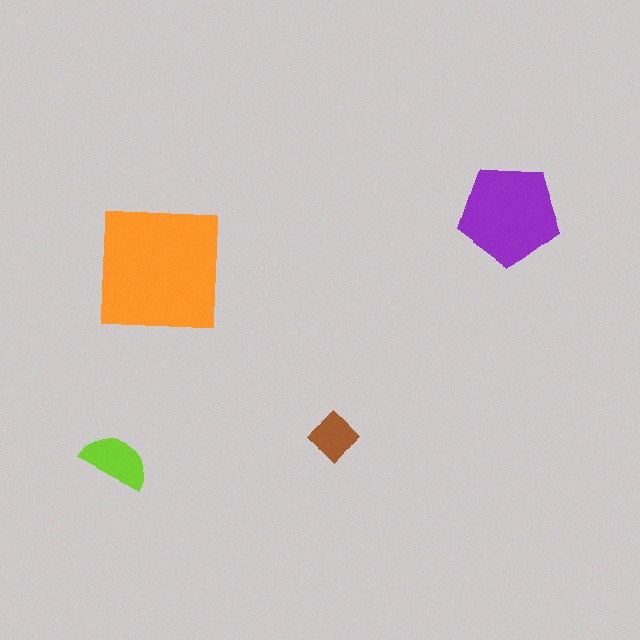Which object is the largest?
The orange square.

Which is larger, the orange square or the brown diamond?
The orange square.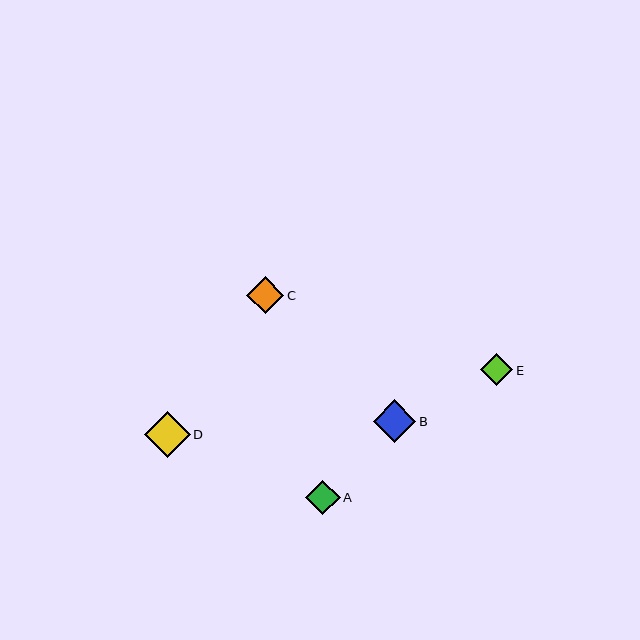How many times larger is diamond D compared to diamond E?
Diamond D is approximately 1.4 times the size of diamond E.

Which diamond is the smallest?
Diamond E is the smallest with a size of approximately 32 pixels.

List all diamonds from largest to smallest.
From largest to smallest: D, B, C, A, E.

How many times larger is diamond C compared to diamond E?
Diamond C is approximately 1.1 times the size of diamond E.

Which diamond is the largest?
Diamond D is the largest with a size of approximately 46 pixels.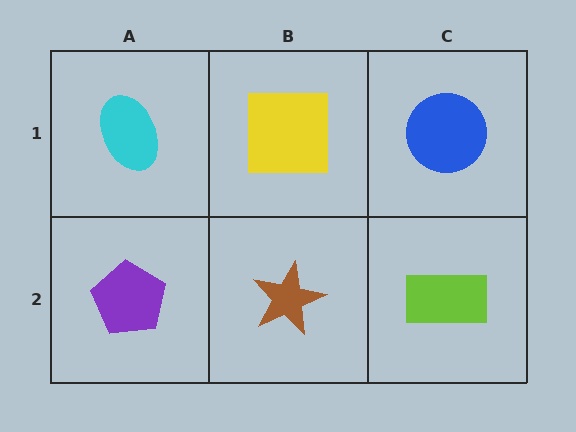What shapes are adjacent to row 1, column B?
A brown star (row 2, column B), a cyan ellipse (row 1, column A), a blue circle (row 1, column C).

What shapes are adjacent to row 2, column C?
A blue circle (row 1, column C), a brown star (row 2, column B).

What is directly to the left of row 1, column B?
A cyan ellipse.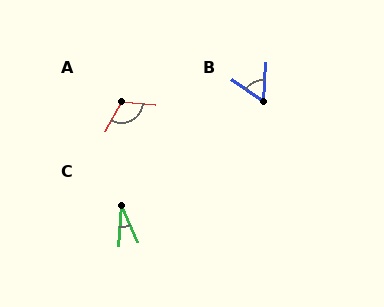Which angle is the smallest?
C, at approximately 28 degrees.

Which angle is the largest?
A, at approximately 115 degrees.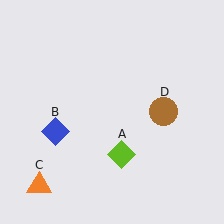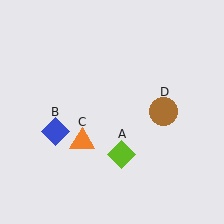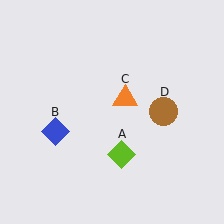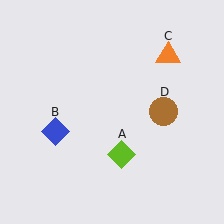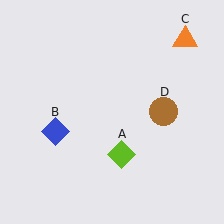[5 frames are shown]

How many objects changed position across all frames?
1 object changed position: orange triangle (object C).